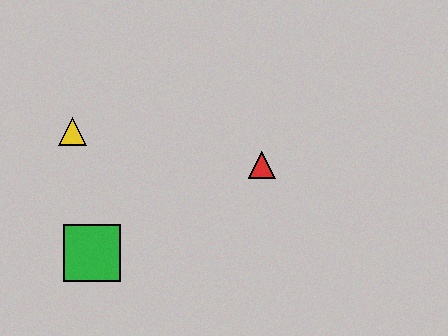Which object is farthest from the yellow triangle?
The red triangle is farthest from the yellow triangle.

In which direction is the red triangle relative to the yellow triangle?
The red triangle is to the right of the yellow triangle.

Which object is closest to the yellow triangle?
The green square is closest to the yellow triangle.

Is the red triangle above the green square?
Yes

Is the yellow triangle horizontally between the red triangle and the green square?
No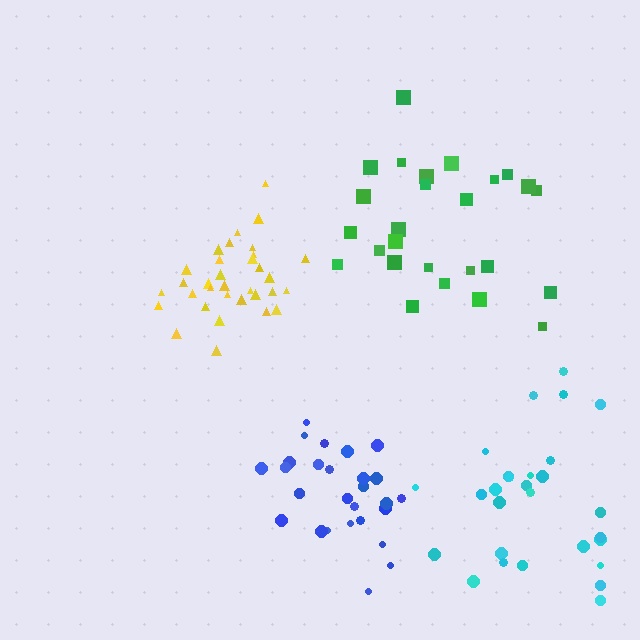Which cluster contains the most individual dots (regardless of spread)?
Yellow (33).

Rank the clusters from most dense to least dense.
yellow, blue, cyan, green.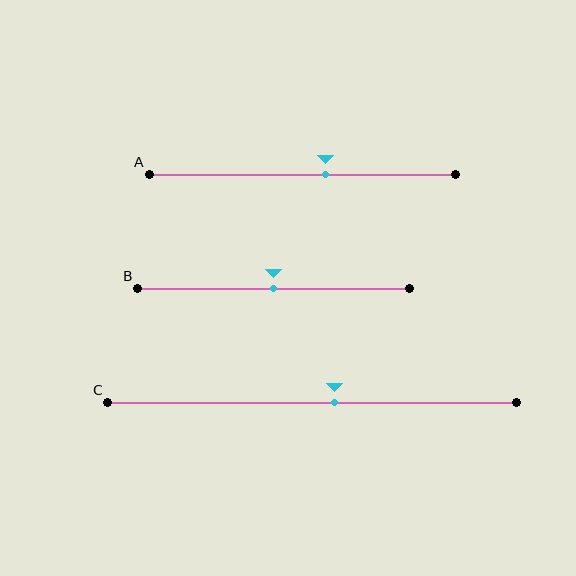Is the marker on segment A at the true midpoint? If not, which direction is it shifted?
No, the marker on segment A is shifted to the right by about 8% of the segment length.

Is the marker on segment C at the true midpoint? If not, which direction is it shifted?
No, the marker on segment C is shifted to the right by about 6% of the segment length.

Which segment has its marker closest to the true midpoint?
Segment B has its marker closest to the true midpoint.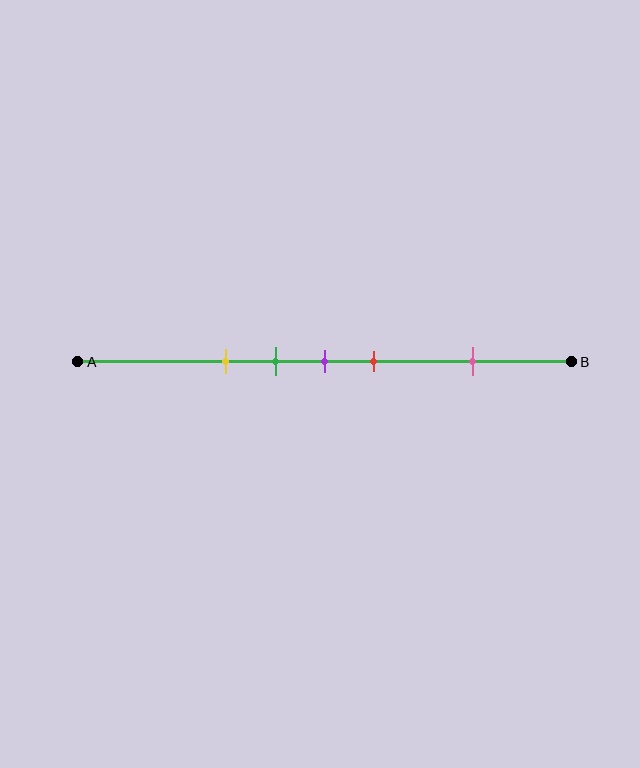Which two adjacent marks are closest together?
The green and purple marks are the closest adjacent pair.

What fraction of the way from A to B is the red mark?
The red mark is approximately 60% (0.6) of the way from A to B.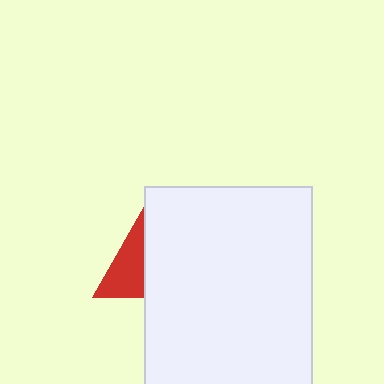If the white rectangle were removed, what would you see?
You would see the complete red triangle.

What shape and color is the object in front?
The object in front is a white rectangle.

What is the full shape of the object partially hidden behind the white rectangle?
The partially hidden object is a red triangle.